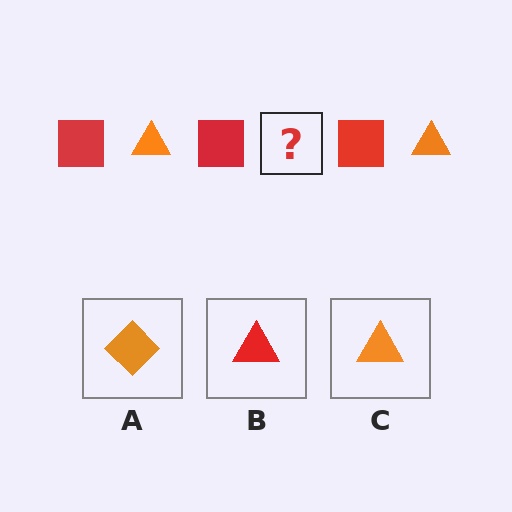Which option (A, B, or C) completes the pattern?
C.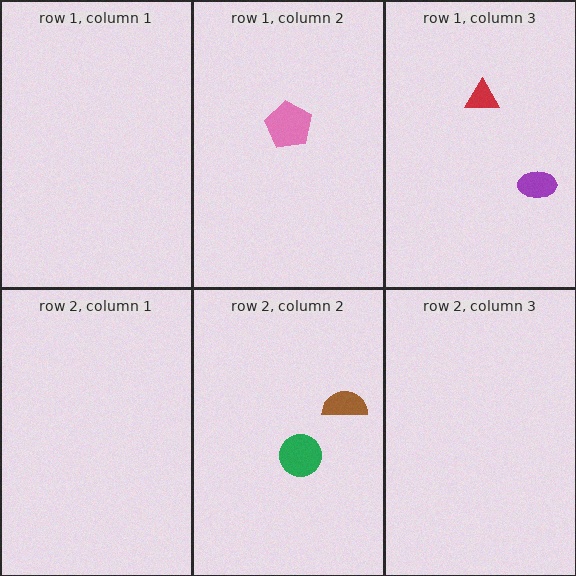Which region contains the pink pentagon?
The row 1, column 2 region.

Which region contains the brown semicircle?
The row 2, column 2 region.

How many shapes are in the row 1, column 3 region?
2.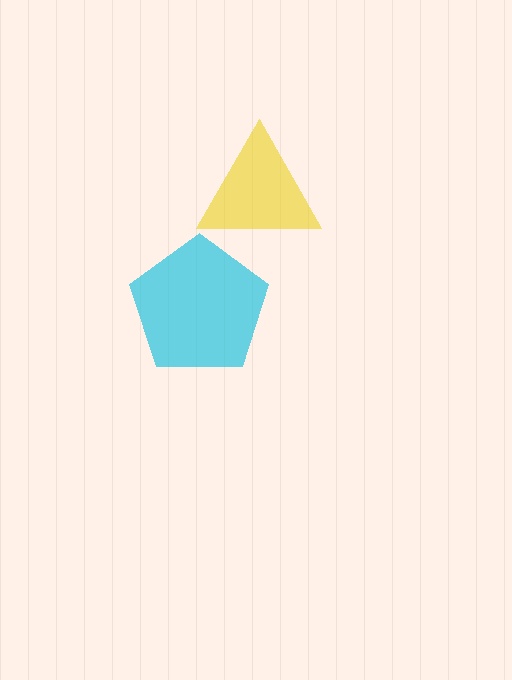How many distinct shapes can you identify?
There are 2 distinct shapes: a cyan pentagon, a yellow triangle.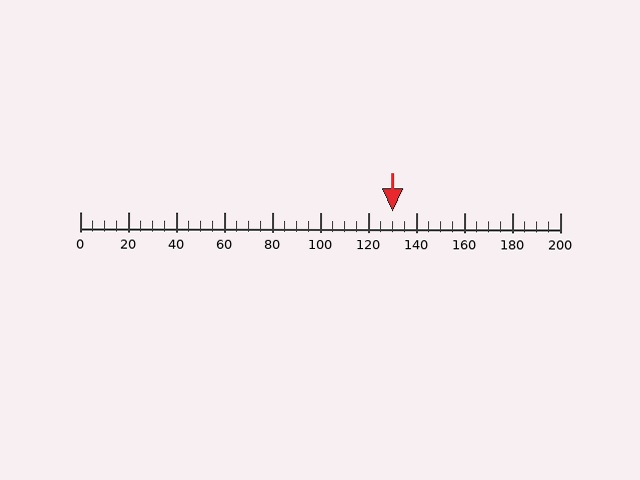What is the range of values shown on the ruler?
The ruler shows values from 0 to 200.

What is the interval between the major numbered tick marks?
The major tick marks are spaced 20 units apart.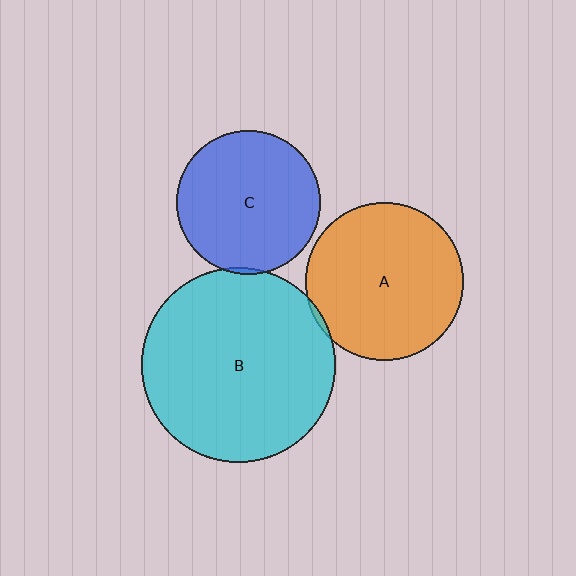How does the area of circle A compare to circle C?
Approximately 1.2 times.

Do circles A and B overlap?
Yes.